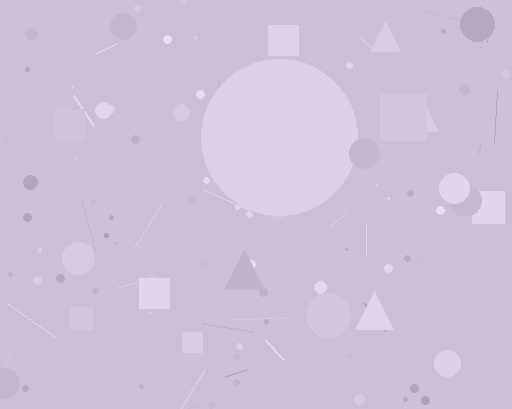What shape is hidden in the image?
A circle is hidden in the image.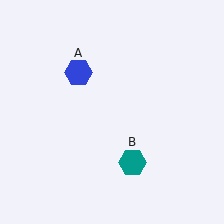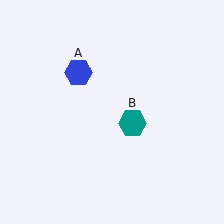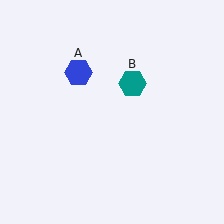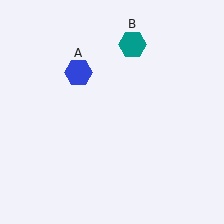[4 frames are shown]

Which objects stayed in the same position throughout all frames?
Blue hexagon (object A) remained stationary.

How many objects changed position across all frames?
1 object changed position: teal hexagon (object B).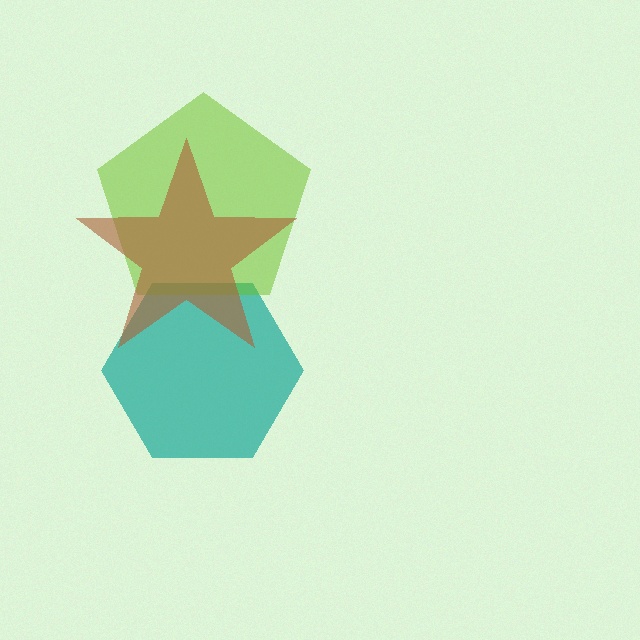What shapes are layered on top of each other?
The layered shapes are: a teal hexagon, a lime pentagon, a brown star.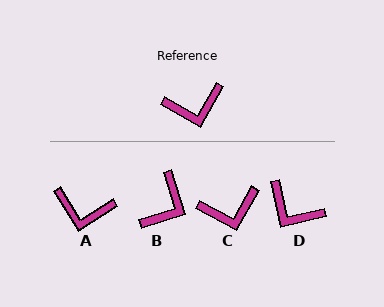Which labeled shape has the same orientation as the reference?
C.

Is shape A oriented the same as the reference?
No, it is off by about 28 degrees.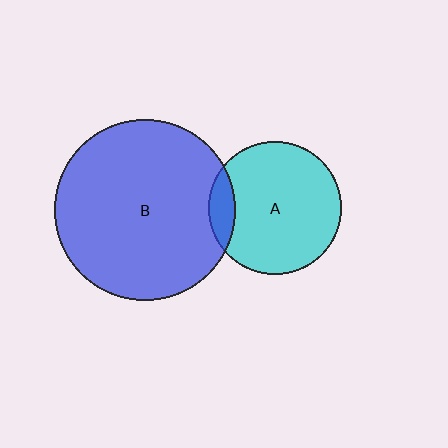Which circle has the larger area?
Circle B (blue).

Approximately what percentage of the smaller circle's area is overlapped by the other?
Approximately 10%.